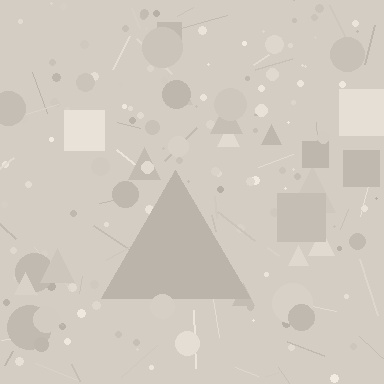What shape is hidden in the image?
A triangle is hidden in the image.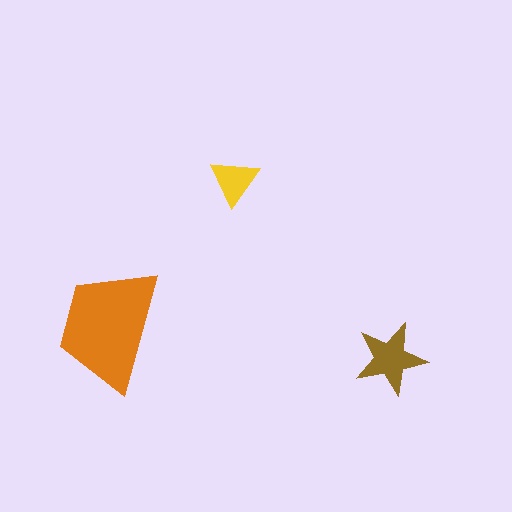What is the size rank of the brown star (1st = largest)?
2nd.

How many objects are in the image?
There are 3 objects in the image.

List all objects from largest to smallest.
The orange trapezoid, the brown star, the yellow triangle.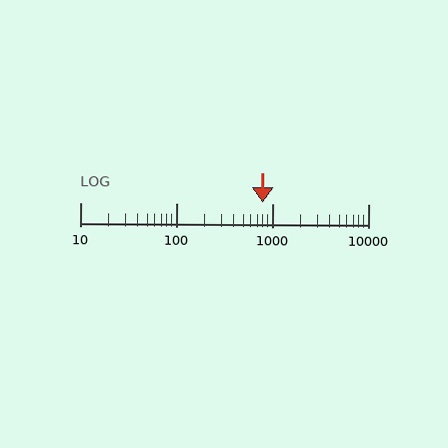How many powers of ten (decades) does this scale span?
The scale spans 3 decades, from 10 to 10000.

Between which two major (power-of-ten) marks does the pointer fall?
The pointer is between 100 and 1000.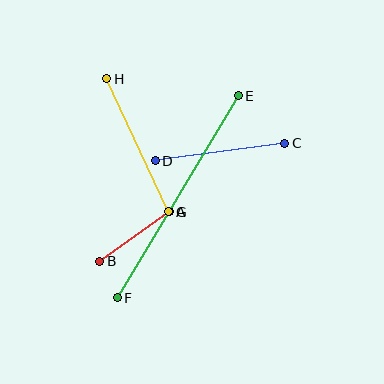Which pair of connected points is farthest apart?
Points E and F are farthest apart.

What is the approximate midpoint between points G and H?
The midpoint is at approximately (138, 145) pixels.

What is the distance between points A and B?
The distance is approximately 85 pixels.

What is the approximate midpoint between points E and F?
The midpoint is at approximately (178, 197) pixels.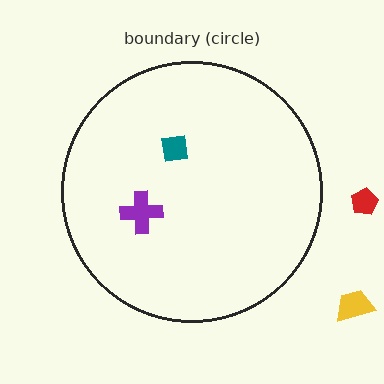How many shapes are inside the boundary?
2 inside, 2 outside.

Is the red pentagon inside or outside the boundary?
Outside.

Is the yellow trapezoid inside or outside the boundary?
Outside.